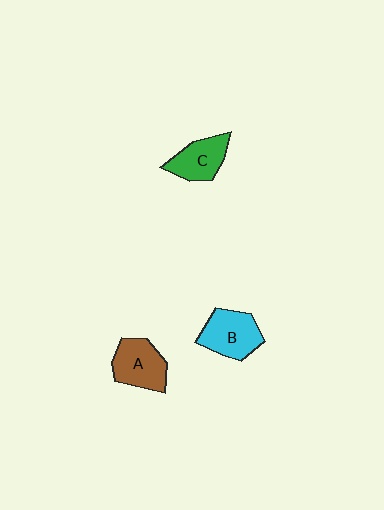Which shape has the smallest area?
Shape C (green).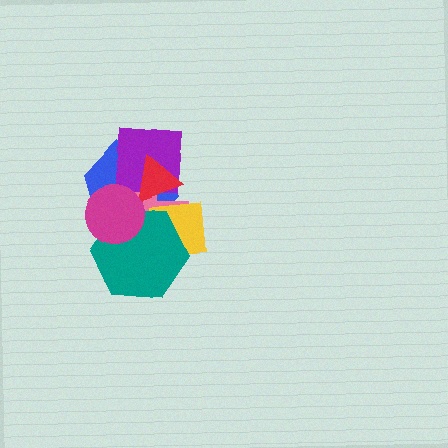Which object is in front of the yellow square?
The teal hexagon is in front of the yellow square.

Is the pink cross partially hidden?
Yes, it is partially covered by another shape.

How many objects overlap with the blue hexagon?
6 objects overlap with the blue hexagon.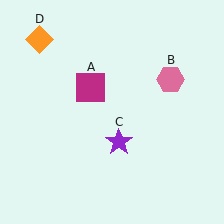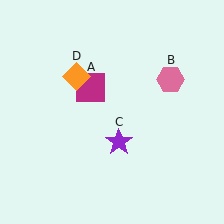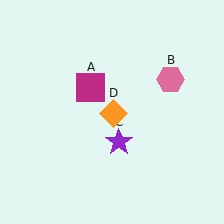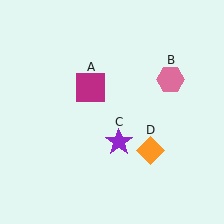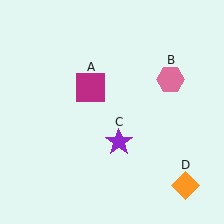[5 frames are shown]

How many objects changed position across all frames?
1 object changed position: orange diamond (object D).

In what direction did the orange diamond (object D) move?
The orange diamond (object D) moved down and to the right.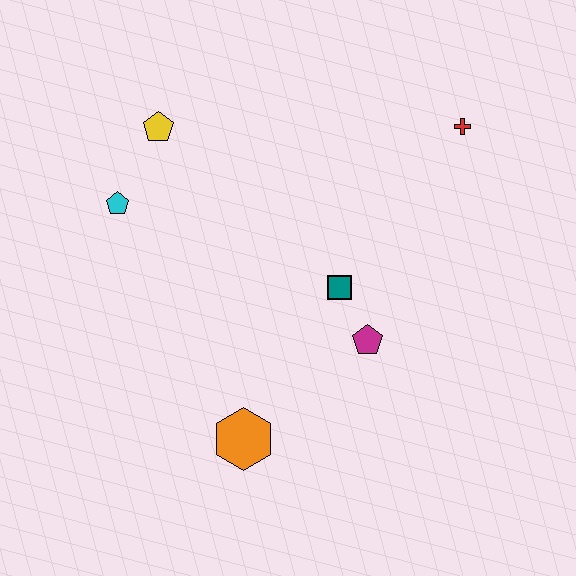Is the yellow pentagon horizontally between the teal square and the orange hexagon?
No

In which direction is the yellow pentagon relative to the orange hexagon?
The yellow pentagon is above the orange hexagon.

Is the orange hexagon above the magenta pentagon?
No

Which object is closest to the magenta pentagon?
The teal square is closest to the magenta pentagon.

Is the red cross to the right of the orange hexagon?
Yes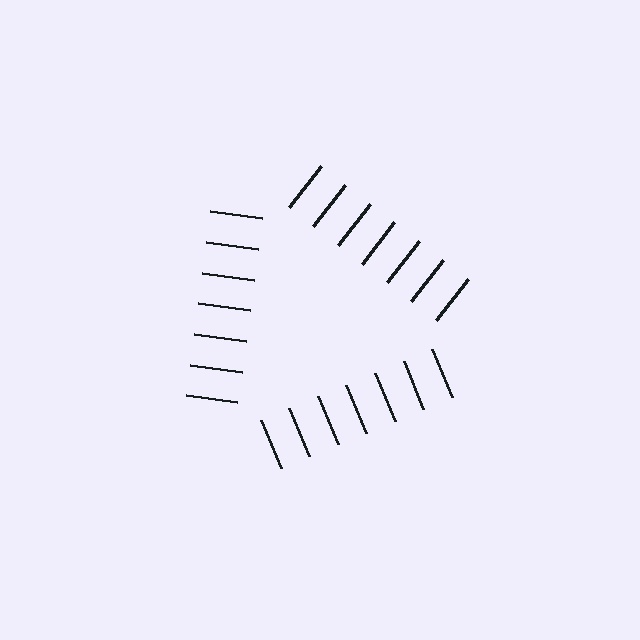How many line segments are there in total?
21 — 7 along each of the 3 edges.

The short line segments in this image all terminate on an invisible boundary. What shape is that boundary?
An illusory triangle — the line segments terminate on its edges but no continuous stroke is drawn.